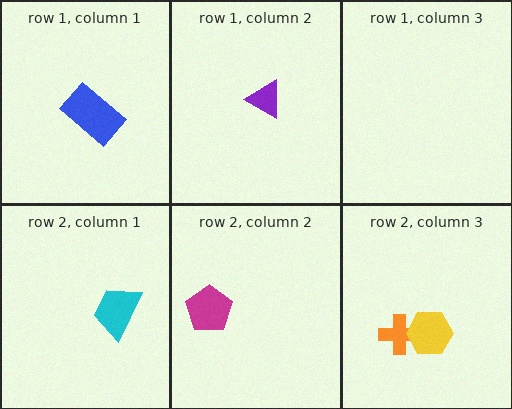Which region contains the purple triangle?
The row 1, column 2 region.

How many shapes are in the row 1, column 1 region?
1.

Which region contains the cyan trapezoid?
The row 2, column 1 region.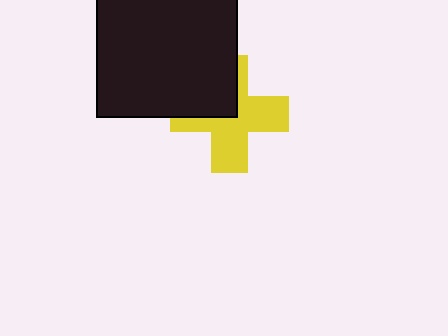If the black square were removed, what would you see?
You would see the complete yellow cross.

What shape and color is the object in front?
The object in front is a black square.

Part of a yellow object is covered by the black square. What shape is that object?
It is a cross.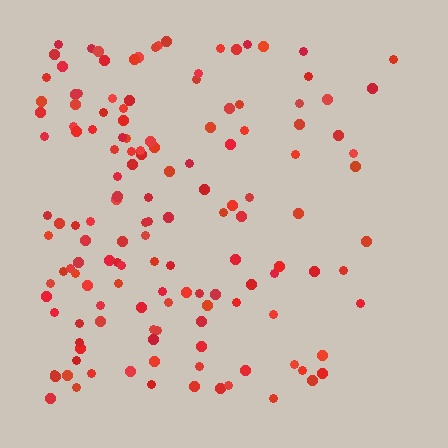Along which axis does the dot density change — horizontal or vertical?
Horizontal.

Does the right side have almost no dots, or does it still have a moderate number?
Still a moderate number, just noticeably fewer than the left.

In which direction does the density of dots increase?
From right to left, with the left side densest.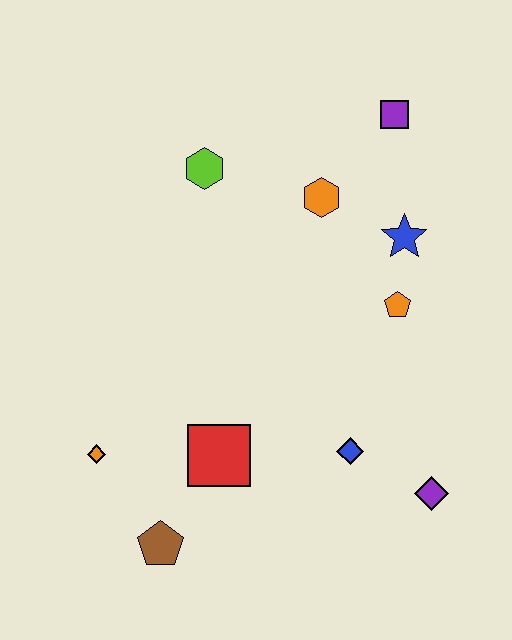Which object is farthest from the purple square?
The brown pentagon is farthest from the purple square.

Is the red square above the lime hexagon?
No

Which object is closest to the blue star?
The orange pentagon is closest to the blue star.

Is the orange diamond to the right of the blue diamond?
No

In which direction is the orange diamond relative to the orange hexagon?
The orange diamond is below the orange hexagon.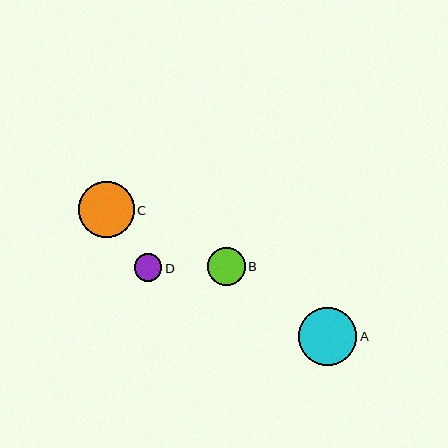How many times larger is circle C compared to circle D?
Circle C is approximately 2.0 times the size of circle D.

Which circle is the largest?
Circle A is the largest with a size of approximately 58 pixels.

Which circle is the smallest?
Circle D is the smallest with a size of approximately 28 pixels.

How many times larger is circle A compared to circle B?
Circle A is approximately 1.6 times the size of circle B.